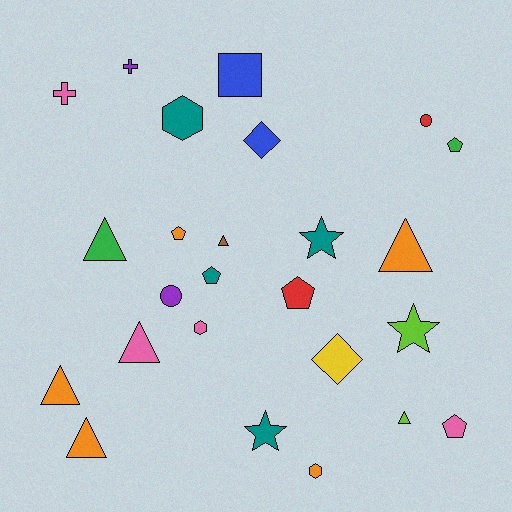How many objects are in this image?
There are 25 objects.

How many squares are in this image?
There is 1 square.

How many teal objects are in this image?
There are 4 teal objects.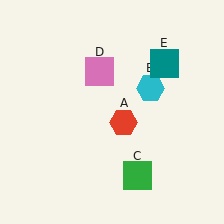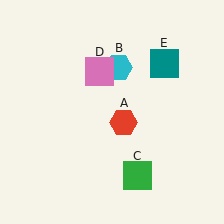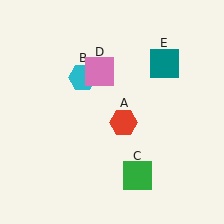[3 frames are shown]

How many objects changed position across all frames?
1 object changed position: cyan hexagon (object B).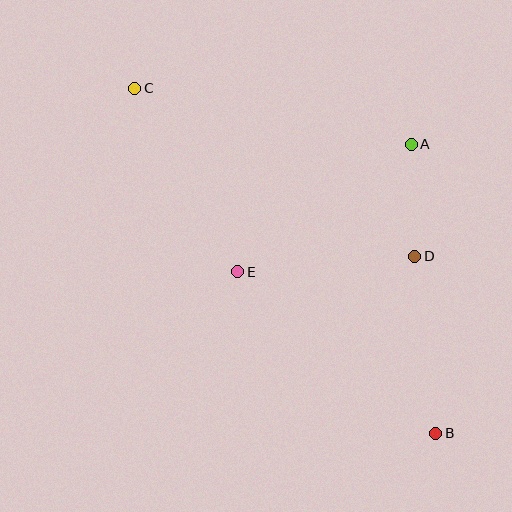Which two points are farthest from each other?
Points B and C are farthest from each other.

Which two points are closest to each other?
Points A and D are closest to each other.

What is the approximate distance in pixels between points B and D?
The distance between B and D is approximately 179 pixels.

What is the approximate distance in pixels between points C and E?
The distance between C and E is approximately 210 pixels.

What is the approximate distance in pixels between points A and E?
The distance between A and E is approximately 216 pixels.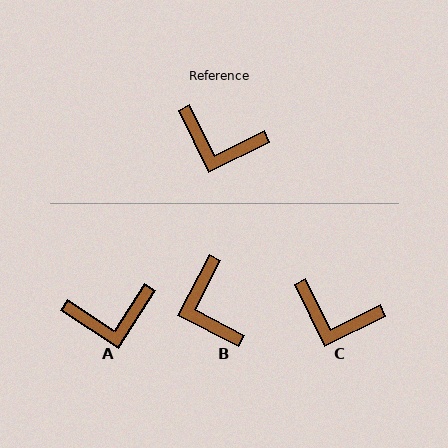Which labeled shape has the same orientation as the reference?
C.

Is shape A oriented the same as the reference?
No, it is off by about 31 degrees.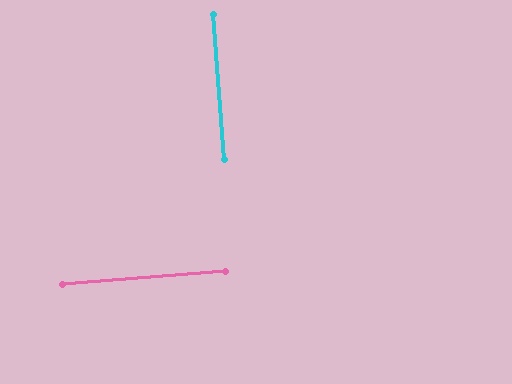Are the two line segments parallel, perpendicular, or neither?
Perpendicular — they meet at approximately 90°.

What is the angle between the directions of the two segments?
Approximately 90 degrees.